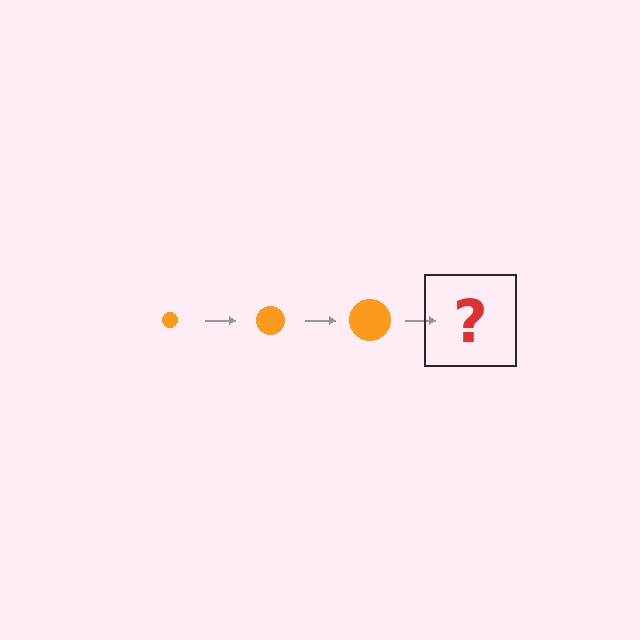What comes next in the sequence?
The next element should be an orange circle, larger than the previous one.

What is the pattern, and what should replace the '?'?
The pattern is that the circle gets progressively larger each step. The '?' should be an orange circle, larger than the previous one.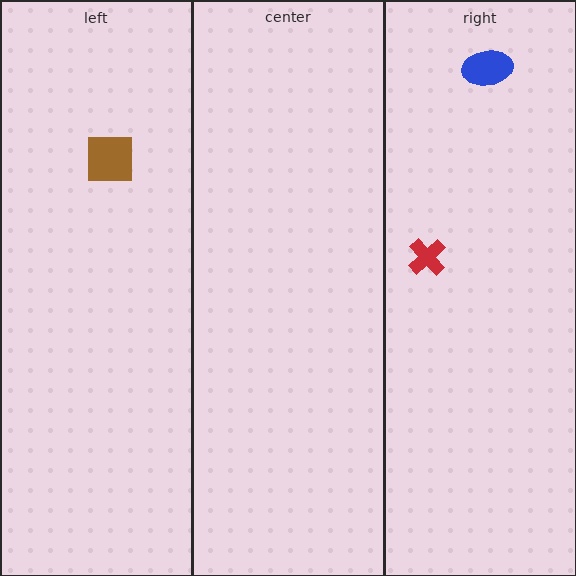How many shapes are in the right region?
2.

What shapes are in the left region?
The brown square.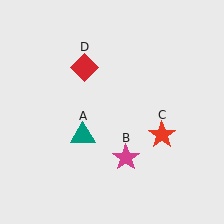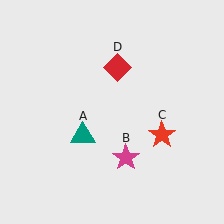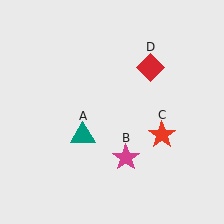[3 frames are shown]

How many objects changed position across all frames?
1 object changed position: red diamond (object D).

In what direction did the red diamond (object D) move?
The red diamond (object D) moved right.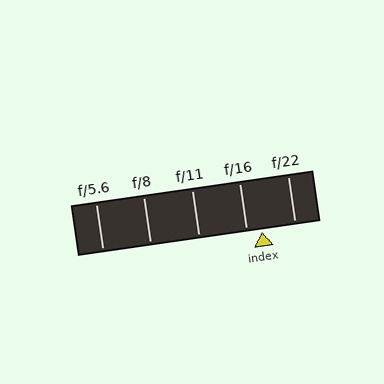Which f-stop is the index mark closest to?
The index mark is closest to f/16.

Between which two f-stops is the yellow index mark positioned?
The index mark is between f/16 and f/22.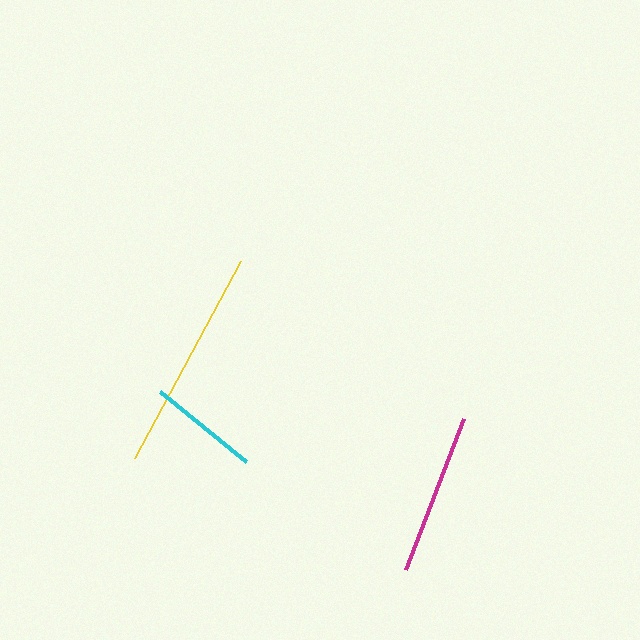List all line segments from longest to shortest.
From longest to shortest: yellow, magenta, cyan.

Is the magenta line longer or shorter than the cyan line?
The magenta line is longer than the cyan line.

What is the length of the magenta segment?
The magenta segment is approximately 161 pixels long.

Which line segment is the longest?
The yellow line is the longest at approximately 224 pixels.